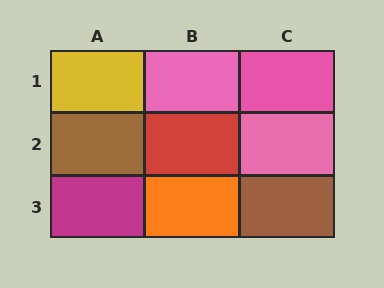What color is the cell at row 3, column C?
Brown.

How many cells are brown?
2 cells are brown.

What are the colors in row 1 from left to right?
Yellow, pink, pink.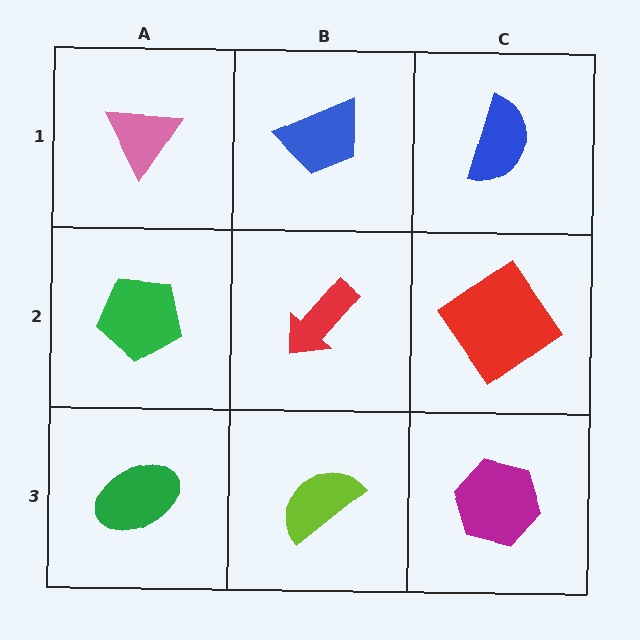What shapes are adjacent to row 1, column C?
A red diamond (row 2, column C), a blue trapezoid (row 1, column B).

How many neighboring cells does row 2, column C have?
3.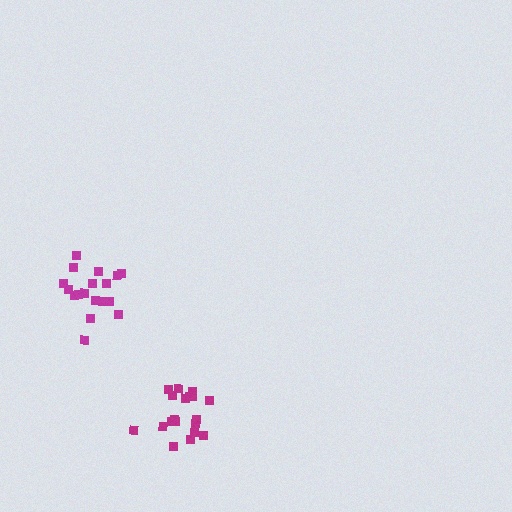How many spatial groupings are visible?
There are 2 spatial groupings.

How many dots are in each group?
Group 1: 18 dots, Group 2: 20 dots (38 total).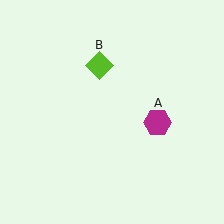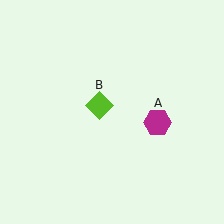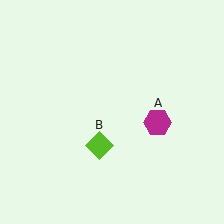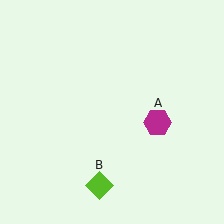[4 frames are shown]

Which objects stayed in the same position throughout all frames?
Magenta hexagon (object A) remained stationary.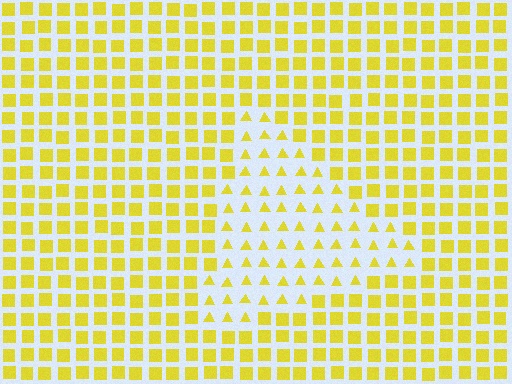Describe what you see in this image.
The image is filled with small yellow elements arranged in a uniform grid. A triangle-shaped region contains triangles, while the surrounding area contains squares. The boundary is defined purely by the change in element shape.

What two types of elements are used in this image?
The image uses triangles inside the triangle region and squares outside it.